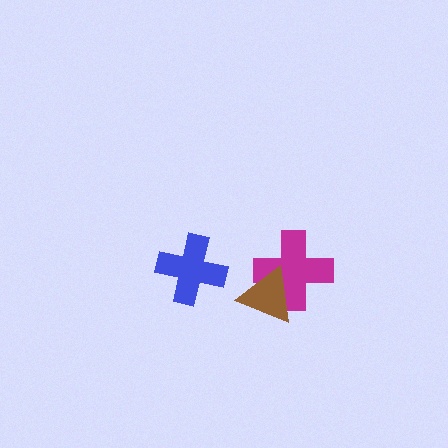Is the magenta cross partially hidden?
Yes, it is partially covered by another shape.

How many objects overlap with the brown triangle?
1 object overlaps with the brown triangle.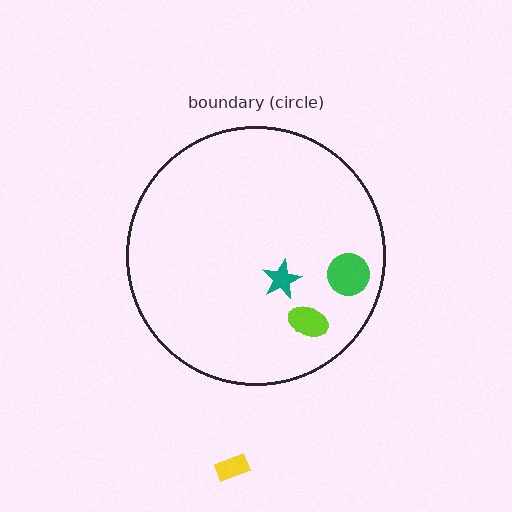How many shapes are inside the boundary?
3 inside, 1 outside.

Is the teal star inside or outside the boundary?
Inside.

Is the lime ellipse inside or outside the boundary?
Inside.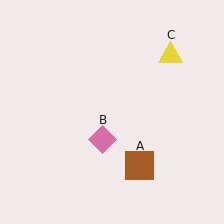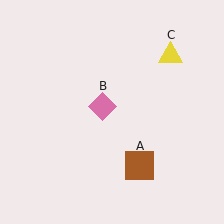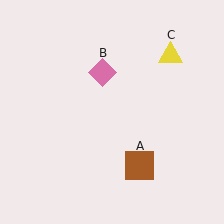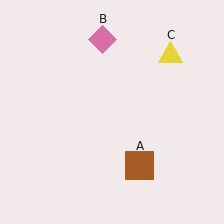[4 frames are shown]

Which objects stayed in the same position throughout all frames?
Brown square (object A) and yellow triangle (object C) remained stationary.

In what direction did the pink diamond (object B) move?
The pink diamond (object B) moved up.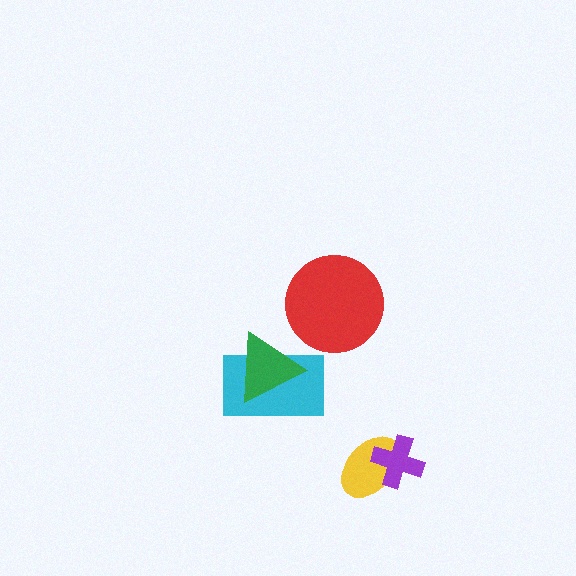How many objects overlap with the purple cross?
1 object overlaps with the purple cross.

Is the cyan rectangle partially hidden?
Yes, it is partially covered by another shape.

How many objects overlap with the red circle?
0 objects overlap with the red circle.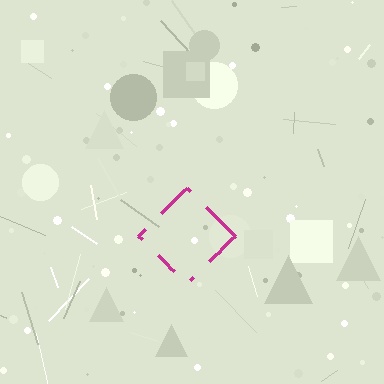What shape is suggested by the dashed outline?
The dashed outline suggests a diamond.